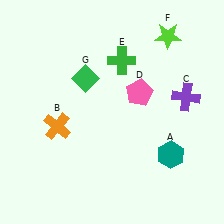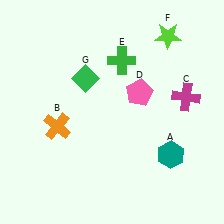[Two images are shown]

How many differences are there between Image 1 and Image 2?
There is 1 difference between the two images.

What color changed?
The cross (C) changed from purple in Image 1 to magenta in Image 2.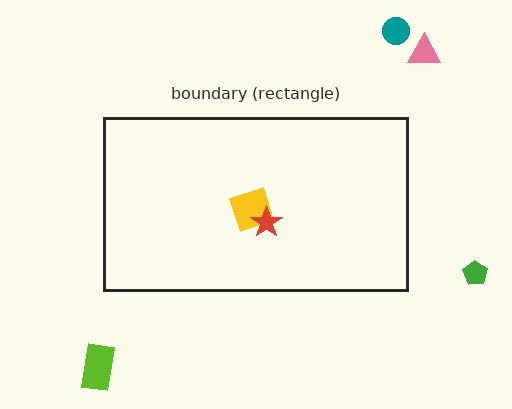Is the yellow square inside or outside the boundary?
Inside.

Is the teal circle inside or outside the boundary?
Outside.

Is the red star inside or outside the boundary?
Inside.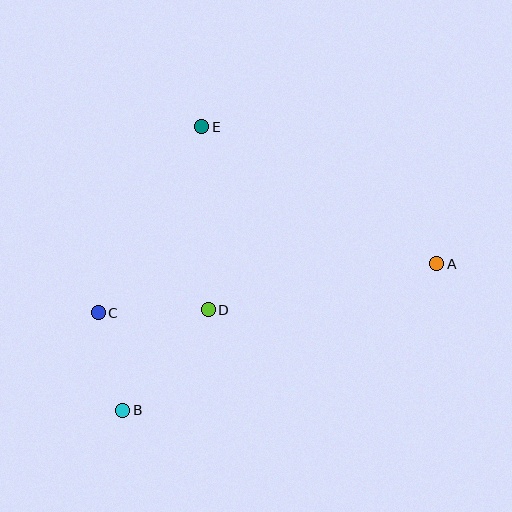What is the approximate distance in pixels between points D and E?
The distance between D and E is approximately 183 pixels.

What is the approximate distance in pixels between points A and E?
The distance between A and E is approximately 272 pixels.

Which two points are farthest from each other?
Points A and B are farthest from each other.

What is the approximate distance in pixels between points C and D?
The distance between C and D is approximately 110 pixels.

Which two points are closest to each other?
Points B and C are closest to each other.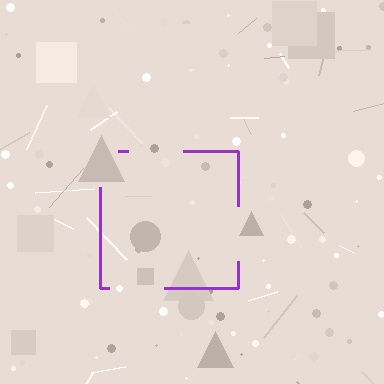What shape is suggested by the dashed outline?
The dashed outline suggests a square.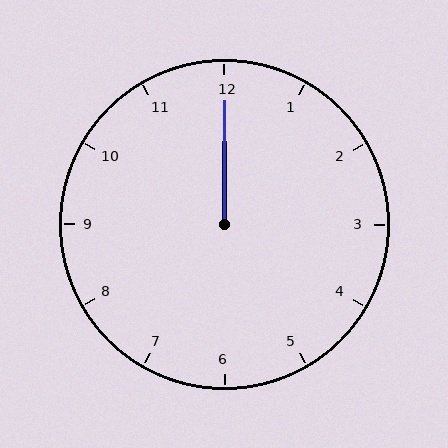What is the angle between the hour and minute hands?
Approximately 0 degrees.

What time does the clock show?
12:00.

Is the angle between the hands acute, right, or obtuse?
It is acute.